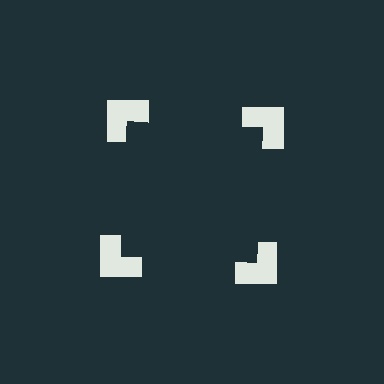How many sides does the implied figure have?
4 sides.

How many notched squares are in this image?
There are 4 — one at each vertex of the illusory square.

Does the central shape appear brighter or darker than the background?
It typically appears slightly darker than the background, even though no actual brightness change is drawn.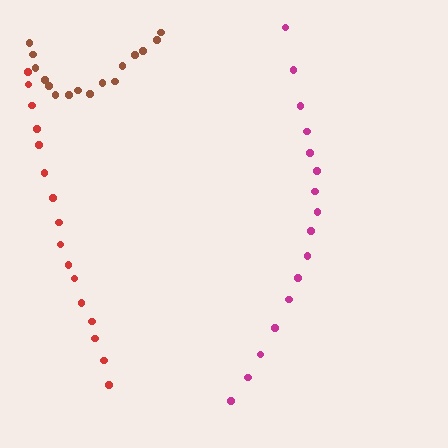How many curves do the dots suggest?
There are 3 distinct paths.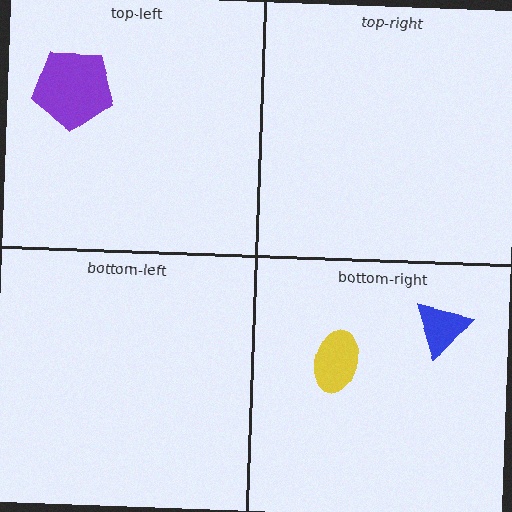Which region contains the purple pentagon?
The top-left region.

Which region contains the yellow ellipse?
The bottom-right region.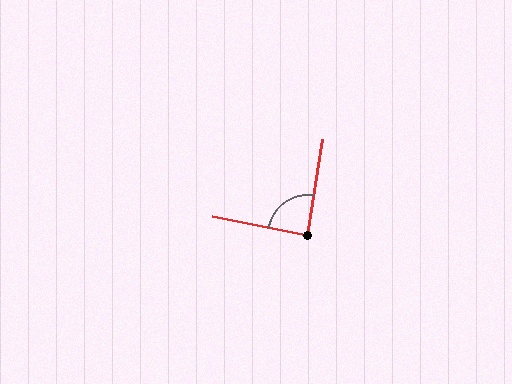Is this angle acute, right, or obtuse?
It is approximately a right angle.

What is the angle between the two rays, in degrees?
Approximately 88 degrees.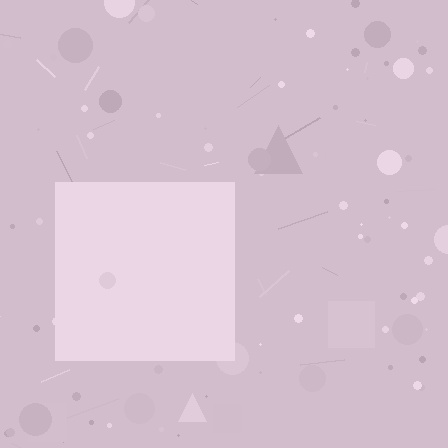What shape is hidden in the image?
A square is hidden in the image.